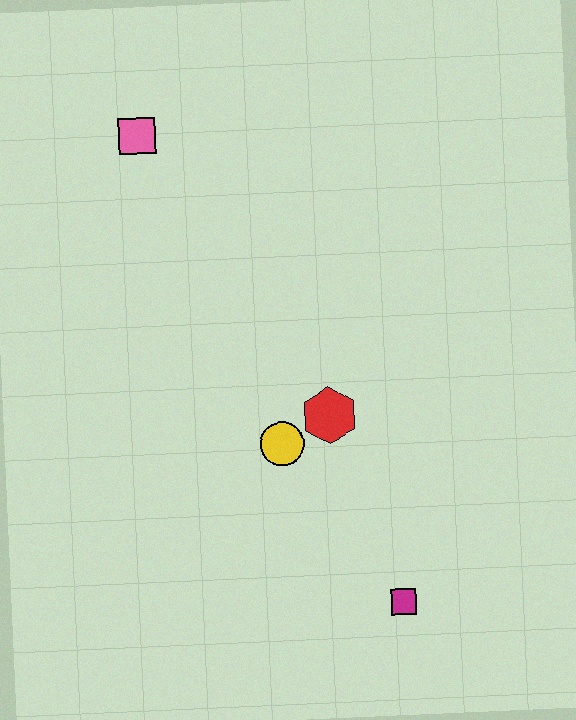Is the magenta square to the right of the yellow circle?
Yes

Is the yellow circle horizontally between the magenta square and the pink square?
Yes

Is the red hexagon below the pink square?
Yes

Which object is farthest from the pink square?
The magenta square is farthest from the pink square.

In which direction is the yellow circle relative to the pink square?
The yellow circle is below the pink square.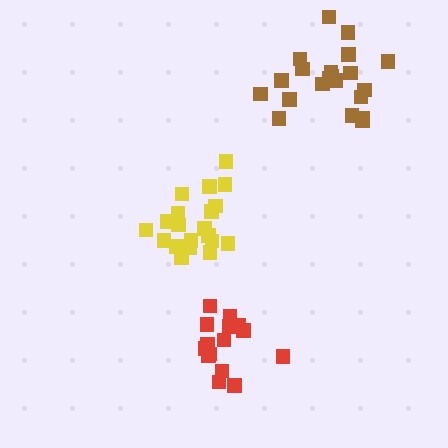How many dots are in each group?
Group 1: 20 dots, Group 2: 21 dots, Group 3: 15 dots (56 total).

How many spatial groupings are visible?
There are 3 spatial groupings.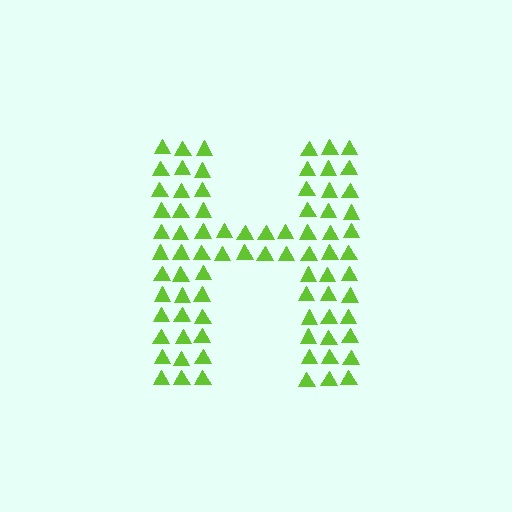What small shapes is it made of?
It is made of small triangles.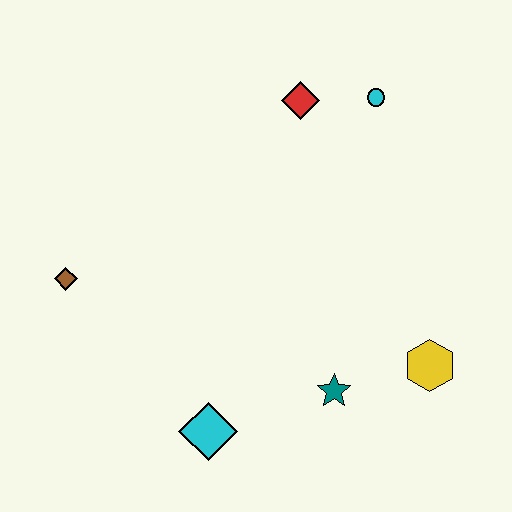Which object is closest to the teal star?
The yellow hexagon is closest to the teal star.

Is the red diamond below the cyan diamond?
No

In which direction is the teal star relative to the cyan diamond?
The teal star is to the right of the cyan diamond.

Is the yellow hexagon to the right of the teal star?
Yes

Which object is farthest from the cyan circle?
The cyan diamond is farthest from the cyan circle.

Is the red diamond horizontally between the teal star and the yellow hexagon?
No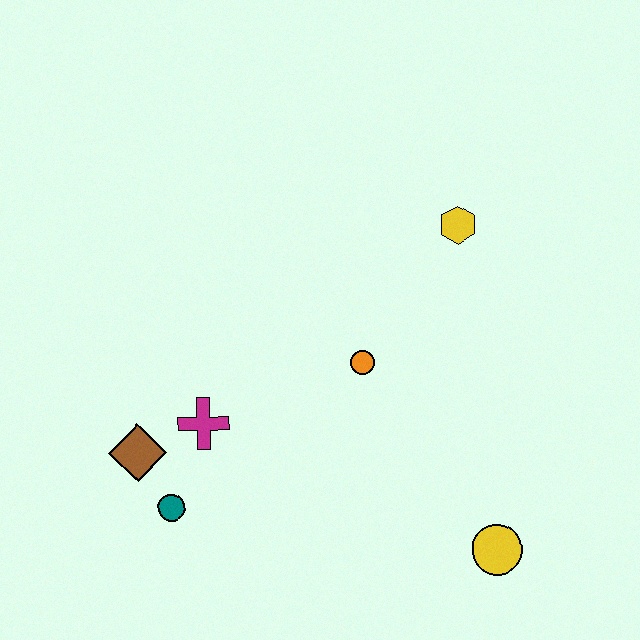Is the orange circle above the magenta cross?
Yes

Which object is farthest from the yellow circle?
The brown diamond is farthest from the yellow circle.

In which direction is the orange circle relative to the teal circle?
The orange circle is to the right of the teal circle.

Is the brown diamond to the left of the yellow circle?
Yes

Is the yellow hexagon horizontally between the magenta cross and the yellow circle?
Yes